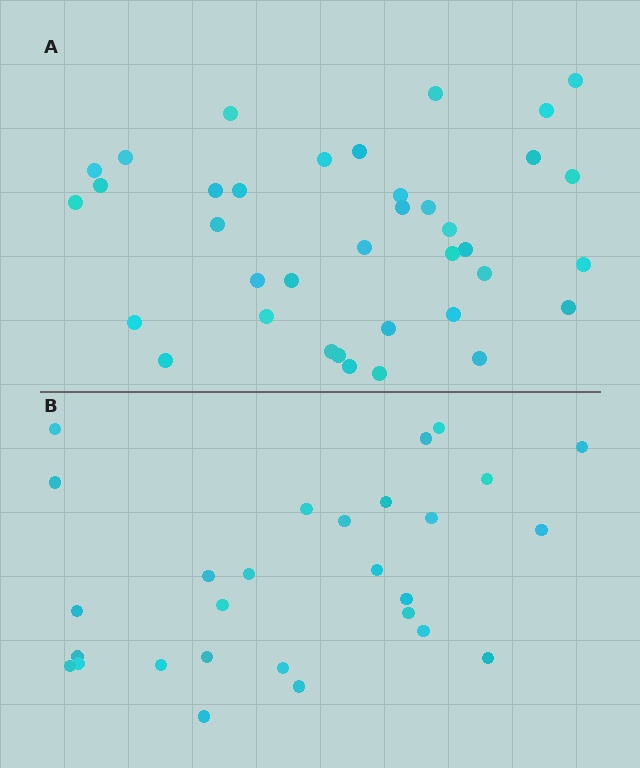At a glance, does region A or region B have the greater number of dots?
Region A (the top region) has more dots.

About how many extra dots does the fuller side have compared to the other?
Region A has roughly 8 or so more dots than region B.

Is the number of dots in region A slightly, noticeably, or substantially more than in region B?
Region A has noticeably more, but not dramatically so. The ratio is roughly 1.3 to 1.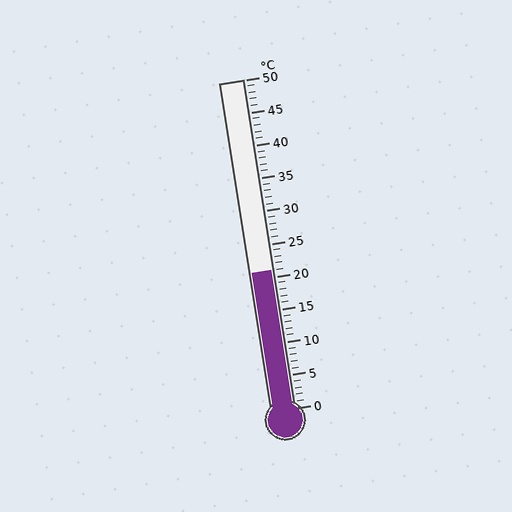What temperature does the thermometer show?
The thermometer shows approximately 21°C.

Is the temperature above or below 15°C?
The temperature is above 15°C.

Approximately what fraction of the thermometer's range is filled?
The thermometer is filled to approximately 40% of its range.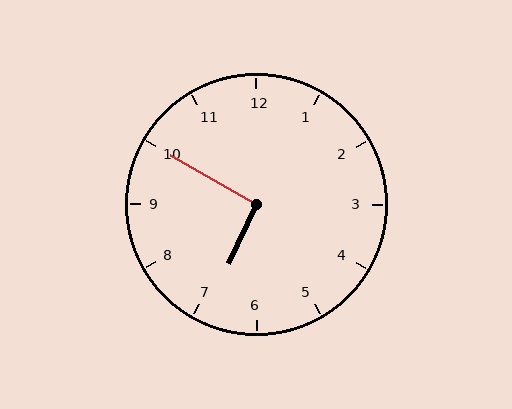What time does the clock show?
6:50.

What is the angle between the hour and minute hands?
Approximately 95 degrees.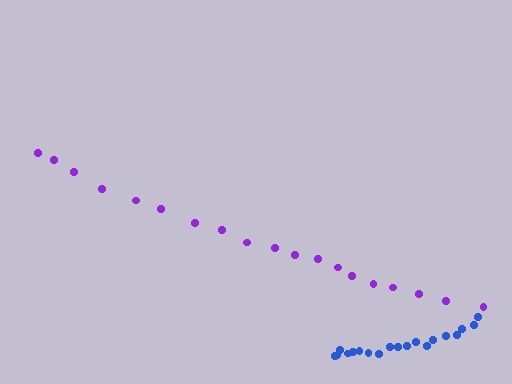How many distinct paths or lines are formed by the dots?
There are 2 distinct paths.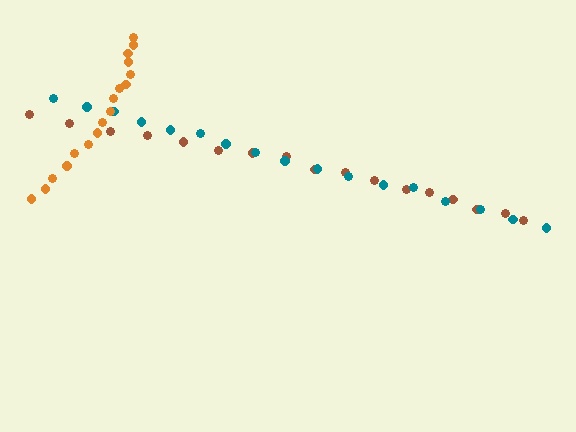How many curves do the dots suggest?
There are 3 distinct paths.